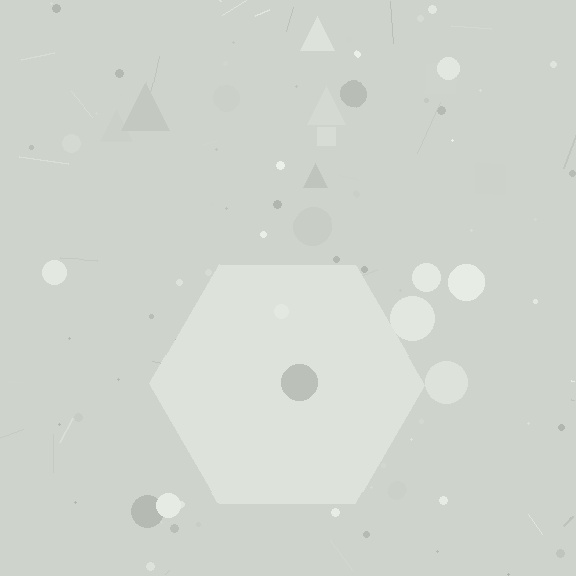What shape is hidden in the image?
A hexagon is hidden in the image.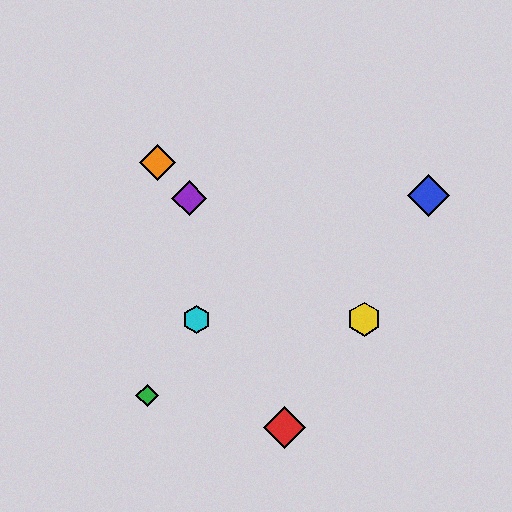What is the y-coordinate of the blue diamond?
The blue diamond is at y≈195.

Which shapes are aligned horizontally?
The yellow hexagon, the cyan hexagon are aligned horizontally.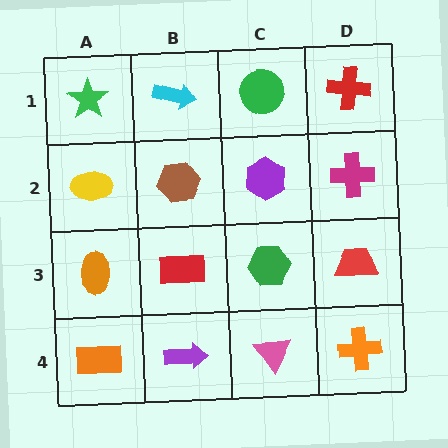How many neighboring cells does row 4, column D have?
2.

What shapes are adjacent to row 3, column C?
A purple hexagon (row 2, column C), a pink triangle (row 4, column C), a red rectangle (row 3, column B), a red trapezoid (row 3, column D).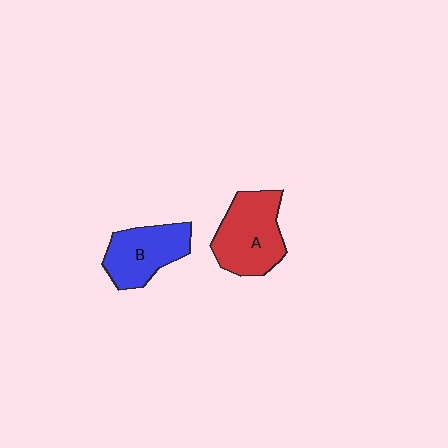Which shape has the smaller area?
Shape B (blue).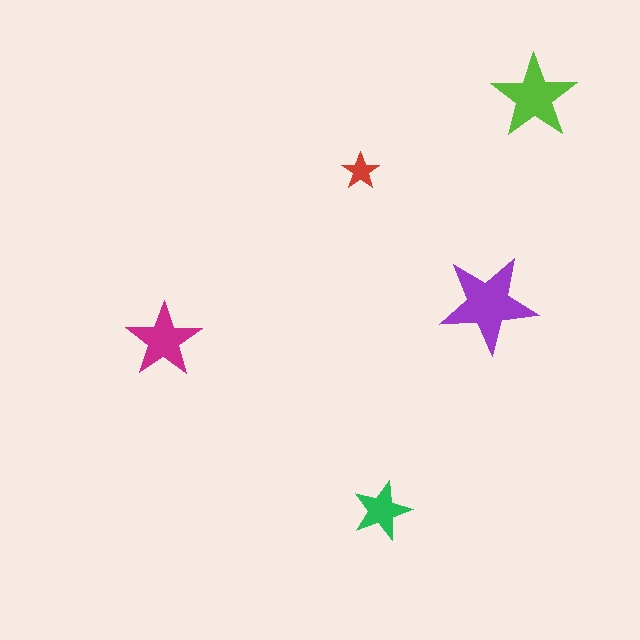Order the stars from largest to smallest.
the purple one, the lime one, the magenta one, the green one, the red one.